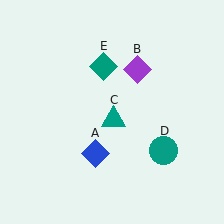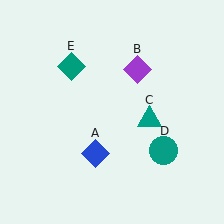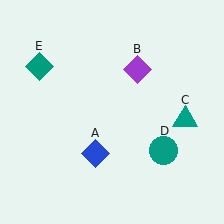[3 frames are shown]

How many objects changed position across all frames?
2 objects changed position: teal triangle (object C), teal diamond (object E).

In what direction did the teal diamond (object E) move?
The teal diamond (object E) moved left.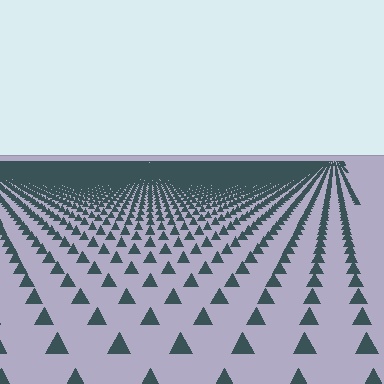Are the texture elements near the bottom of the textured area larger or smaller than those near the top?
Larger. Near the bottom, elements are closer to the viewer and appear at a bigger on-screen size.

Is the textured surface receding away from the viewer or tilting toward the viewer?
The surface is receding away from the viewer. Texture elements get smaller and denser toward the top.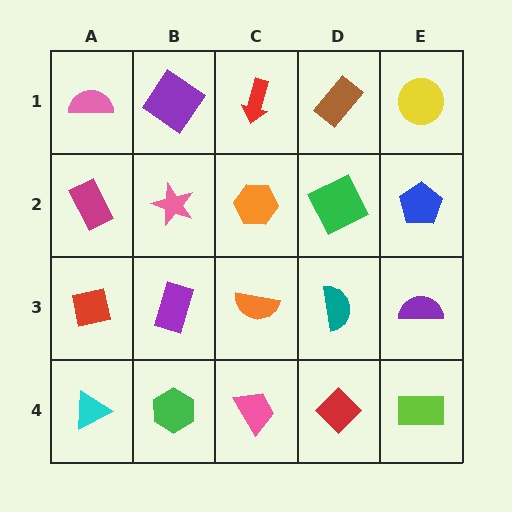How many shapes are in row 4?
5 shapes.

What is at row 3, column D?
A teal semicircle.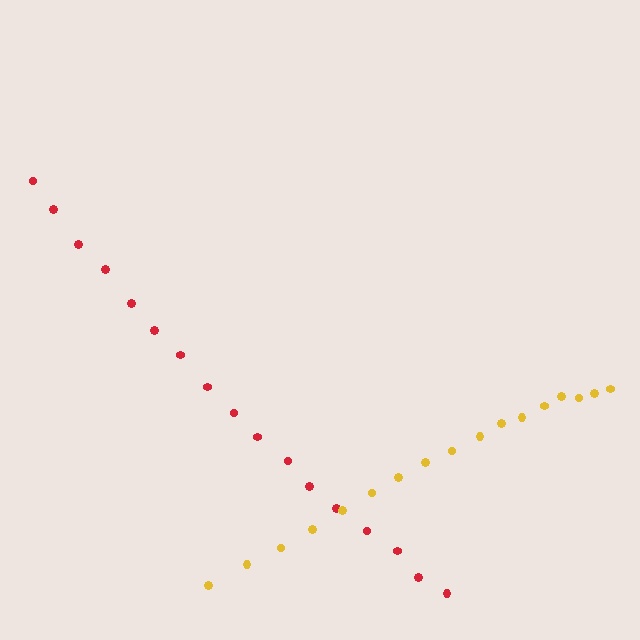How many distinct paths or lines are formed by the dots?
There are 2 distinct paths.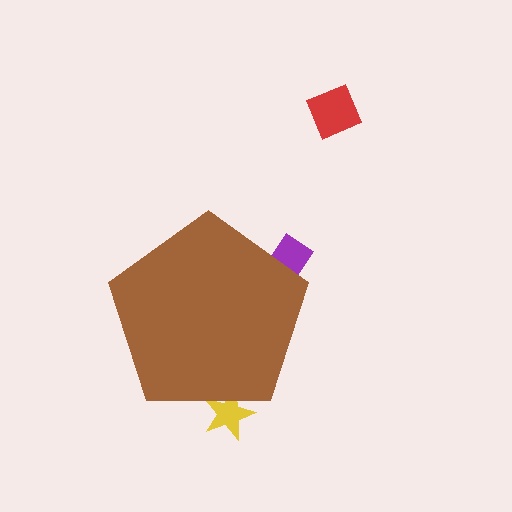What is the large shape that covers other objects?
A brown pentagon.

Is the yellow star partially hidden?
Yes, the yellow star is partially hidden behind the brown pentagon.